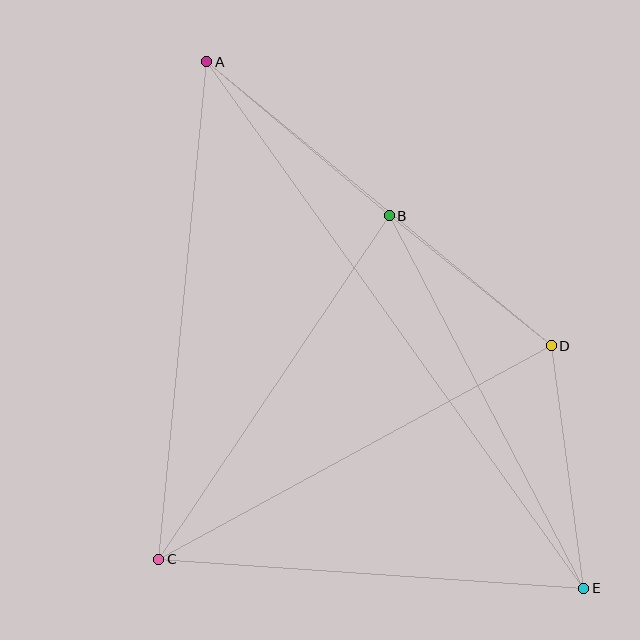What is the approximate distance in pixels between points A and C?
The distance between A and C is approximately 500 pixels.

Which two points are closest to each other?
Points B and D are closest to each other.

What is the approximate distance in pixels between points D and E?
The distance between D and E is approximately 244 pixels.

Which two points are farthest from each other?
Points A and E are farthest from each other.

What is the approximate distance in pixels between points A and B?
The distance between A and B is approximately 239 pixels.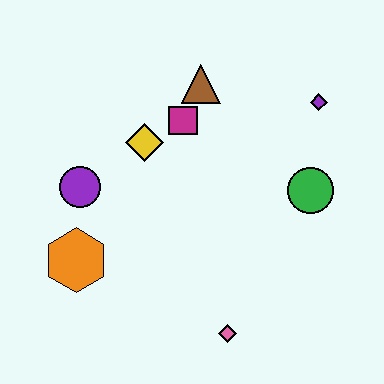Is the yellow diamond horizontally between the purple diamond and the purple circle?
Yes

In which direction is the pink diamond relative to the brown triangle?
The pink diamond is below the brown triangle.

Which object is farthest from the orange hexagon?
The purple diamond is farthest from the orange hexagon.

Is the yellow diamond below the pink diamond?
No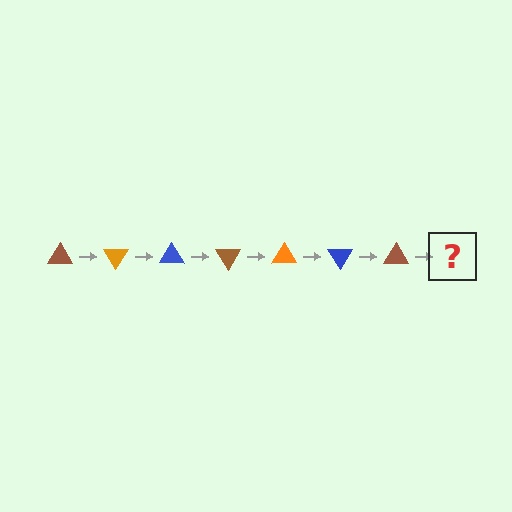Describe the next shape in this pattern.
It should be an orange triangle, rotated 420 degrees from the start.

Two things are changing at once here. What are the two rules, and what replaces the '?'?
The two rules are that it rotates 60 degrees each step and the color cycles through brown, orange, and blue. The '?' should be an orange triangle, rotated 420 degrees from the start.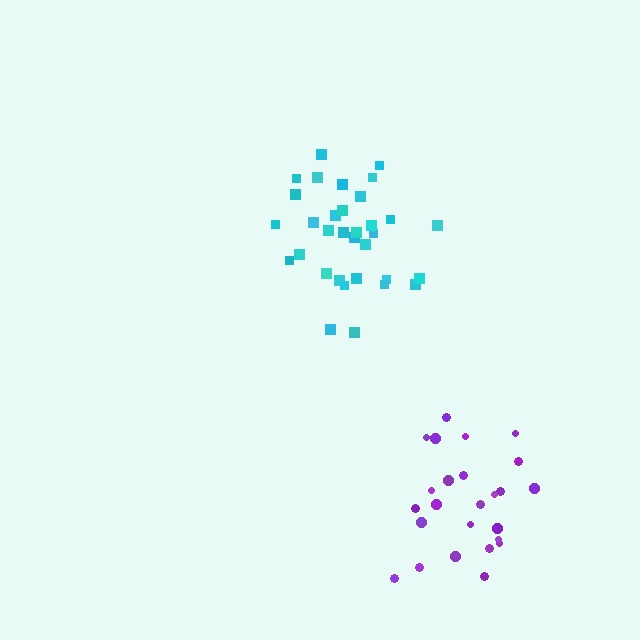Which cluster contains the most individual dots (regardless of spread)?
Cyan (33).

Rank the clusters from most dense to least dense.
cyan, purple.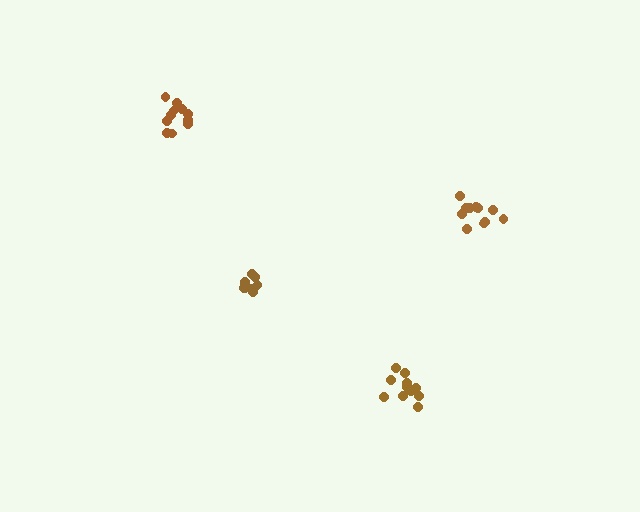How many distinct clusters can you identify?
There are 4 distinct clusters.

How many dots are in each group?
Group 1: 11 dots, Group 2: 10 dots, Group 3: 11 dots, Group 4: 11 dots (43 total).